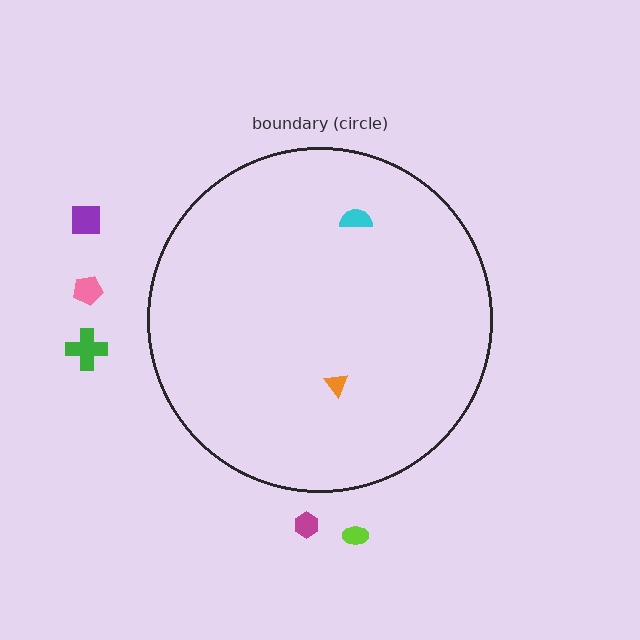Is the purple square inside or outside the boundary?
Outside.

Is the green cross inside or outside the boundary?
Outside.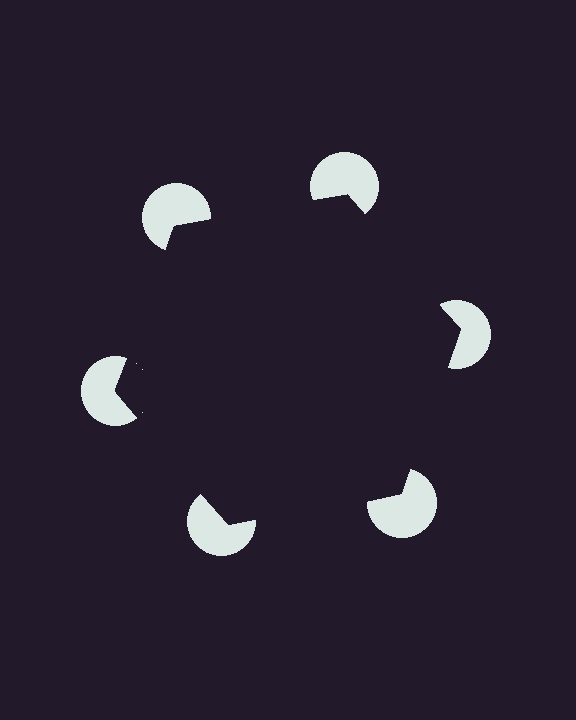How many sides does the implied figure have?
6 sides.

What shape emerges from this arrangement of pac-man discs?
An illusory hexagon — its edges are inferred from the aligned wedge cuts in the pac-man discs, not physically drawn.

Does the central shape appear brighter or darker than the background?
It typically appears slightly darker than the background, even though no actual brightness change is drawn.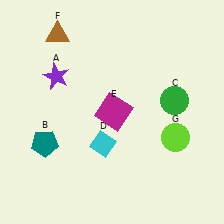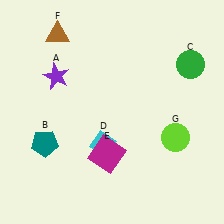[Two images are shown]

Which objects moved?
The objects that moved are: the green circle (C), the magenta square (E).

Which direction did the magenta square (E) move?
The magenta square (E) moved down.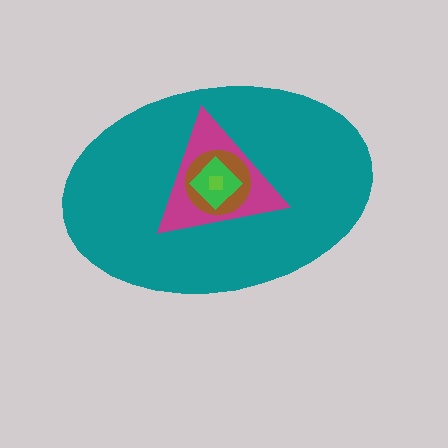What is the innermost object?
The lime square.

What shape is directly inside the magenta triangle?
The brown circle.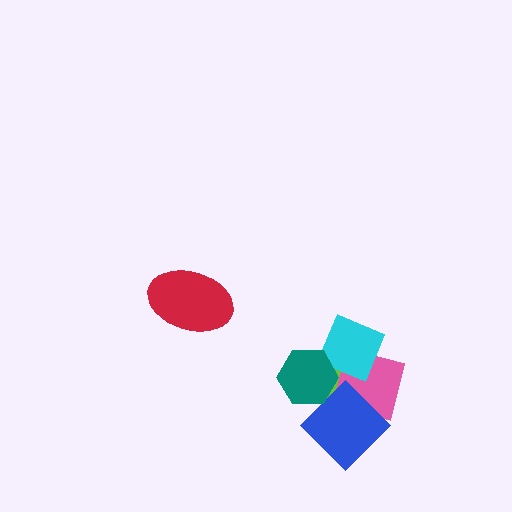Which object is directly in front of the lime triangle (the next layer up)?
The pink square is directly in front of the lime triangle.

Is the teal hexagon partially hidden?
No, no other shape covers it.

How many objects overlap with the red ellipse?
0 objects overlap with the red ellipse.